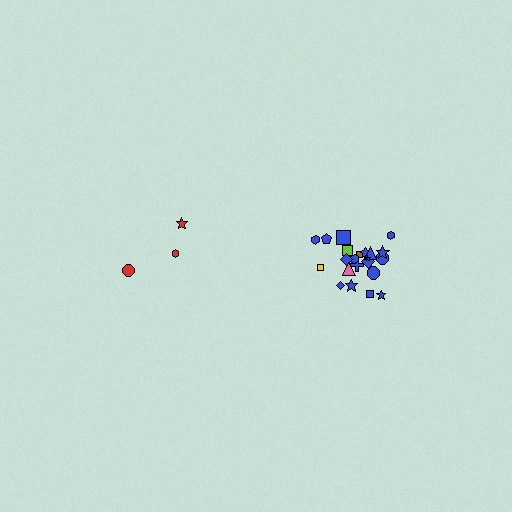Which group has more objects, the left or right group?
The right group.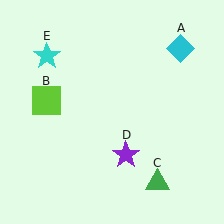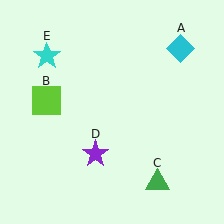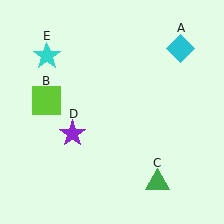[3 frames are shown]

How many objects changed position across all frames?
1 object changed position: purple star (object D).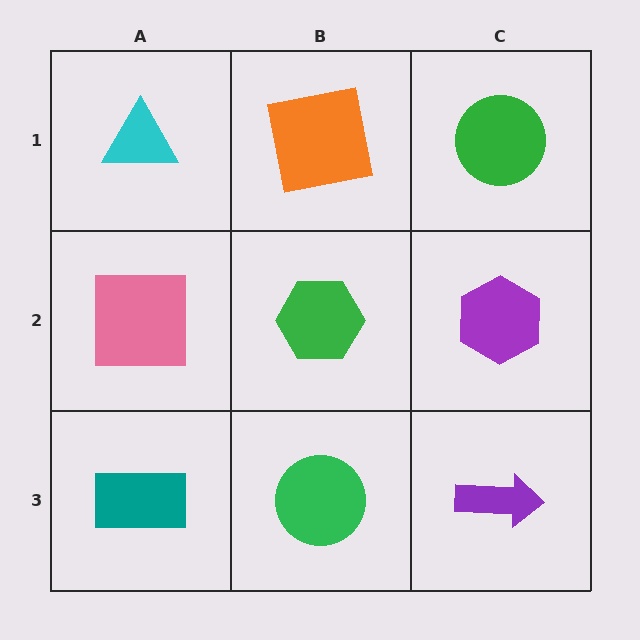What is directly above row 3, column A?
A pink square.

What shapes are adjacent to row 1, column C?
A purple hexagon (row 2, column C), an orange square (row 1, column B).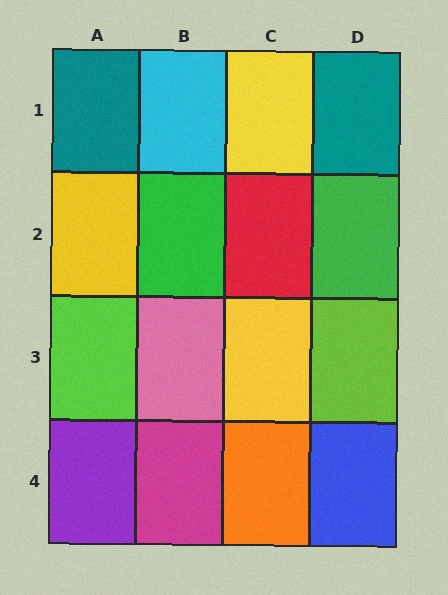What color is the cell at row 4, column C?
Orange.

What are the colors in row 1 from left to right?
Teal, cyan, yellow, teal.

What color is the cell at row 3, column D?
Lime.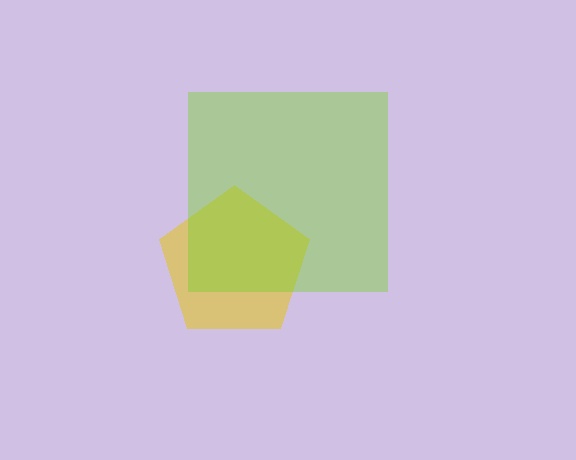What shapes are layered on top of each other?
The layered shapes are: a yellow pentagon, a lime square.